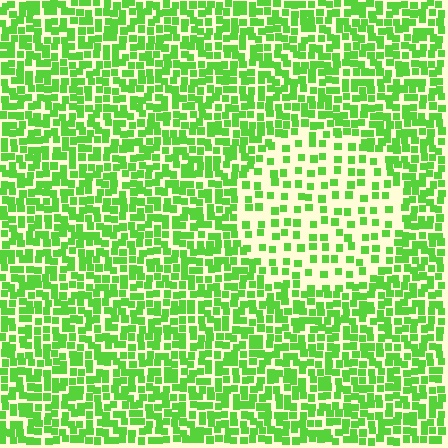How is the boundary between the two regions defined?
The boundary is defined by a change in element density (approximately 2.2x ratio). All elements are the same color, size, and shape.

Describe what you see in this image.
The image contains small lime elements arranged at two different densities. A circle-shaped region is visible where the elements are less densely packed than the surrounding area.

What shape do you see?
I see a circle.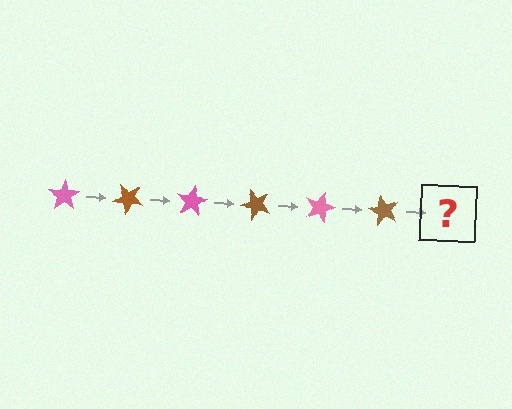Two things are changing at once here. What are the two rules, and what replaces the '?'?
The two rules are that it rotates 40 degrees each step and the color cycles through pink and brown. The '?' should be a pink star, rotated 240 degrees from the start.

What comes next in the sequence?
The next element should be a pink star, rotated 240 degrees from the start.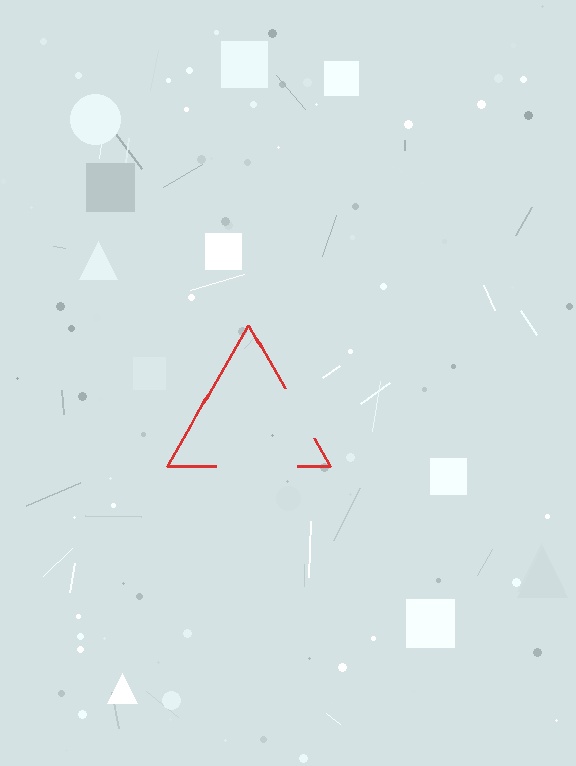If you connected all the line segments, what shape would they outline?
They would outline a triangle.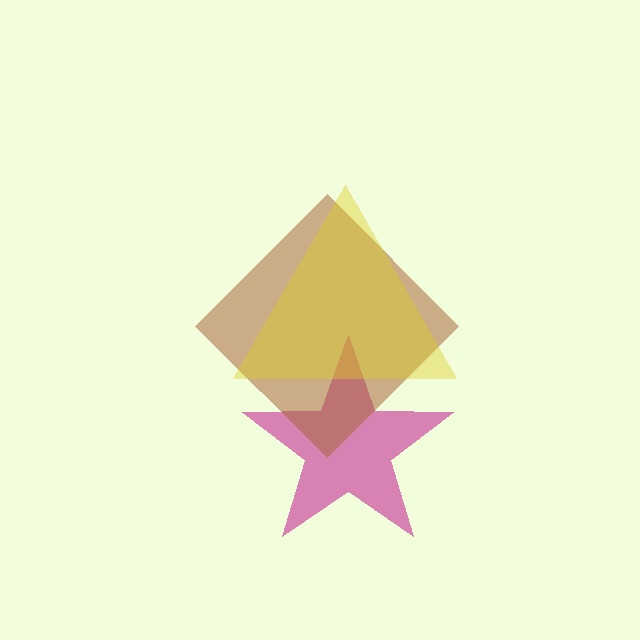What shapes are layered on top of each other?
The layered shapes are: a magenta star, a brown diamond, a yellow triangle.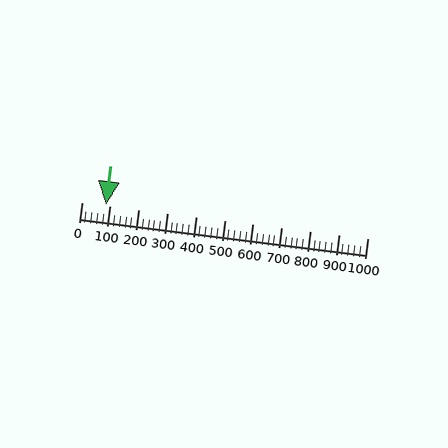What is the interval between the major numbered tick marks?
The major tick marks are spaced 100 units apart.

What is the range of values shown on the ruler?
The ruler shows values from 0 to 1000.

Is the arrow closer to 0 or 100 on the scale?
The arrow is closer to 100.